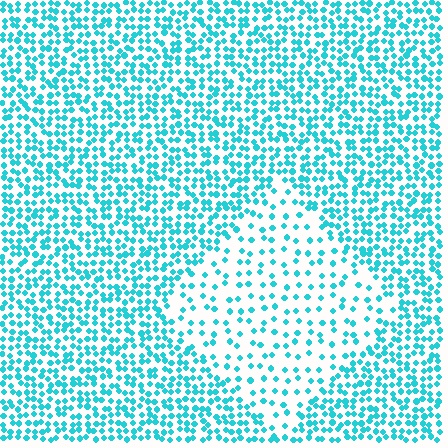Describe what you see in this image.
The image contains small cyan elements arranged at two different densities. A diamond-shaped region is visible where the elements are less densely packed than the surrounding area.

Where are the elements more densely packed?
The elements are more densely packed outside the diamond boundary.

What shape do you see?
I see a diamond.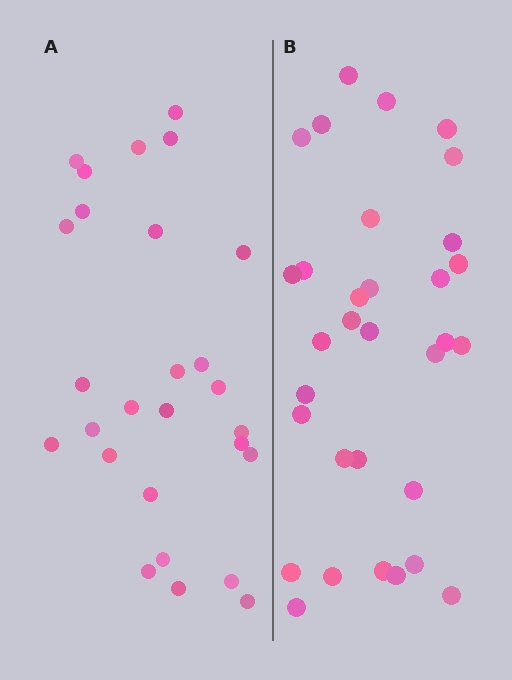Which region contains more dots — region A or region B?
Region B (the right region) has more dots.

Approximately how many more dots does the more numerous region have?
Region B has about 5 more dots than region A.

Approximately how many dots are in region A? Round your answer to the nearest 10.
About 30 dots. (The exact count is 27, which rounds to 30.)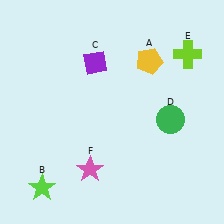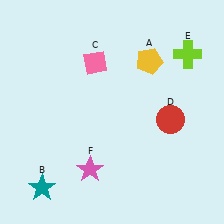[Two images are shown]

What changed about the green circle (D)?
In Image 1, D is green. In Image 2, it changed to red.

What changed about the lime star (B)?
In Image 1, B is lime. In Image 2, it changed to teal.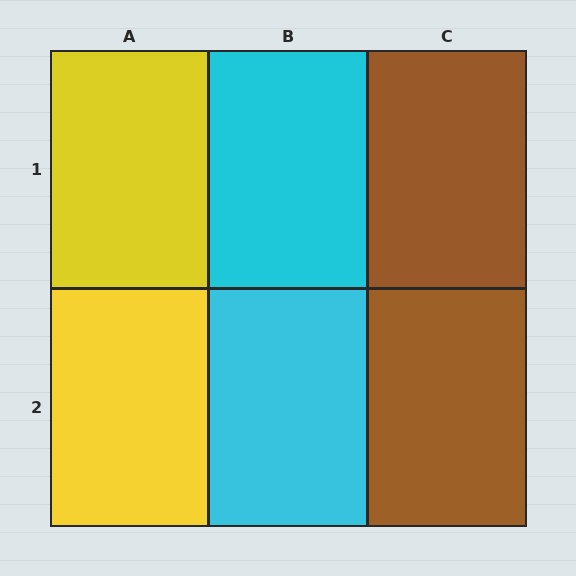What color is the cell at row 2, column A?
Yellow.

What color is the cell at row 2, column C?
Brown.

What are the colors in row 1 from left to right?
Yellow, cyan, brown.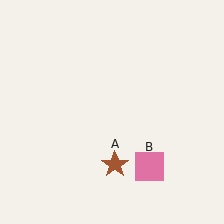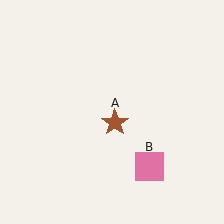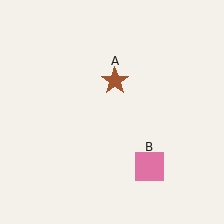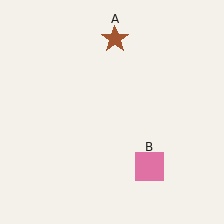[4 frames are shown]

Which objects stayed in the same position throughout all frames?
Pink square (object B) remained stationary.